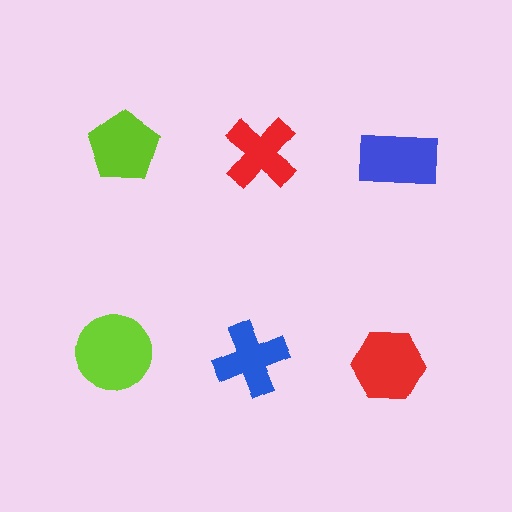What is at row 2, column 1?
A lime circle.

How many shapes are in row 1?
3 shapes.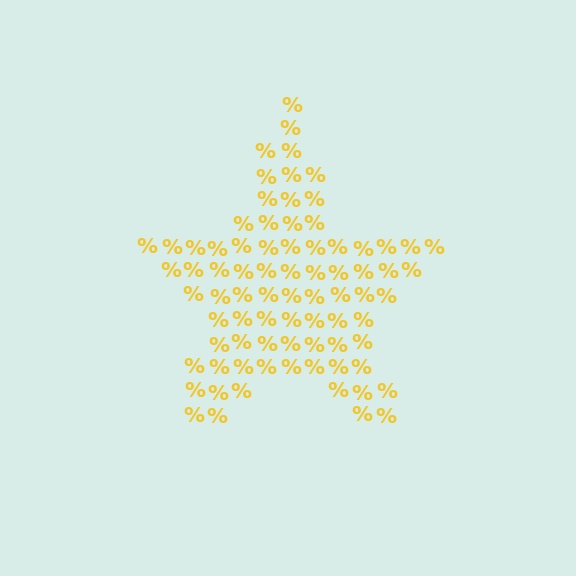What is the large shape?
The large shape is a star.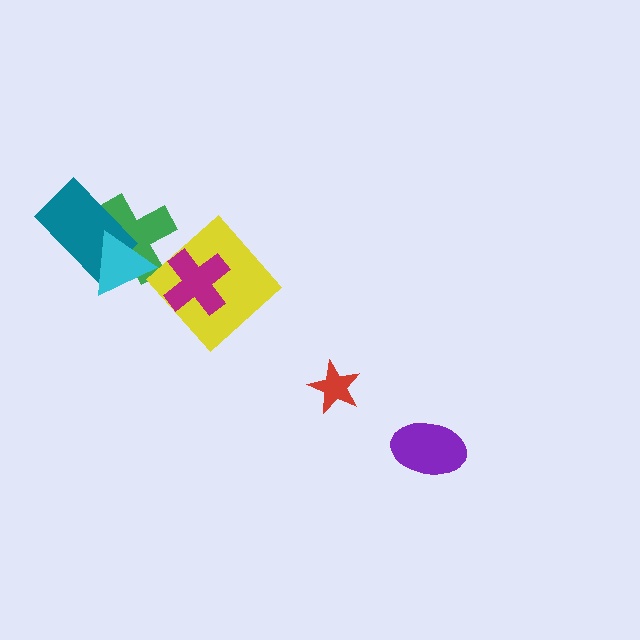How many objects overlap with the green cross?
2 objects overlap with the green cross.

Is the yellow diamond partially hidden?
Yes, it is partially covered by another shape.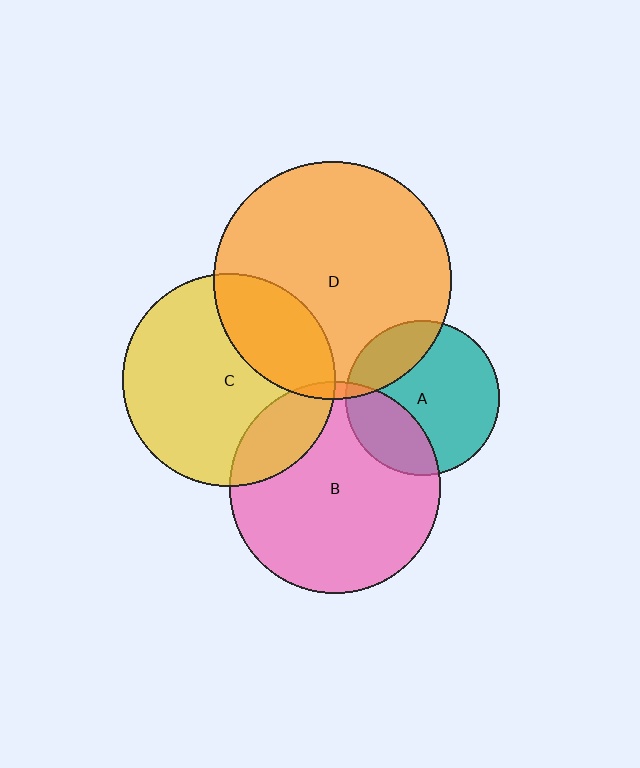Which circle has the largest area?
Circle D (orange).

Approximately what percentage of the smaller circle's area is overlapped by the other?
Approximately 30%.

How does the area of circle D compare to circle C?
Approximately 1.2 times.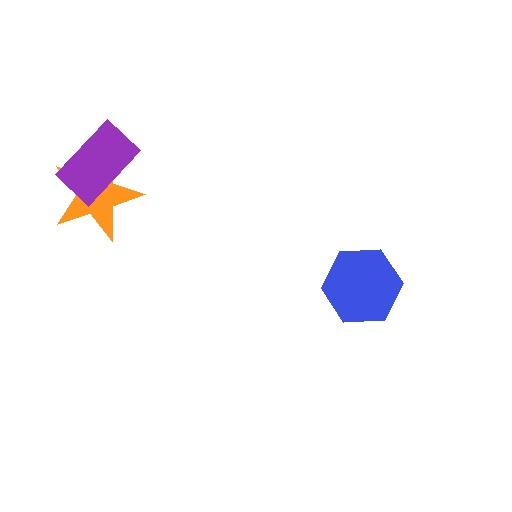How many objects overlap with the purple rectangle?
1 object overlaps with the purple rectangle.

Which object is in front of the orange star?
The purple rectangle is in front of the orange star.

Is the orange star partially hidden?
Yes, it is partially covered by another shape.